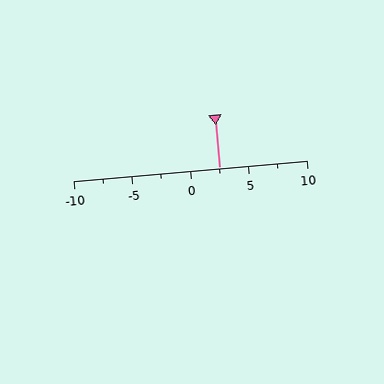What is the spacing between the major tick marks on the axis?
The major ticks are spaced 5 apart.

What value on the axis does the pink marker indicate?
The marker indicates approximately 2.5.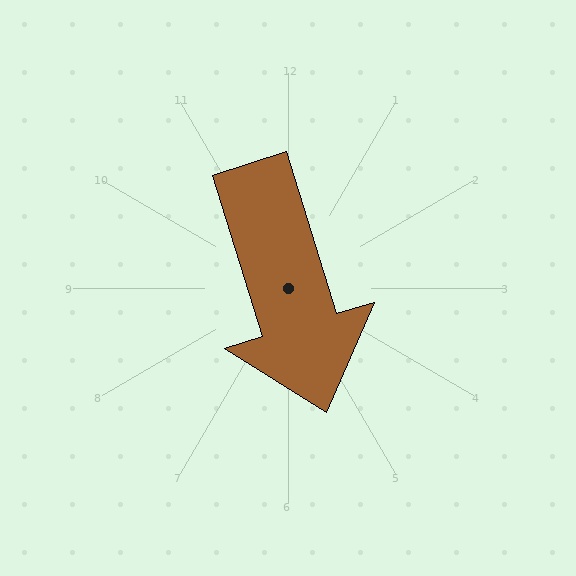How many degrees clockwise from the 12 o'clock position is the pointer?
Approximately 163 degrees.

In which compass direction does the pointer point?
South.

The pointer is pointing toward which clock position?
Roughly 5 o'clock.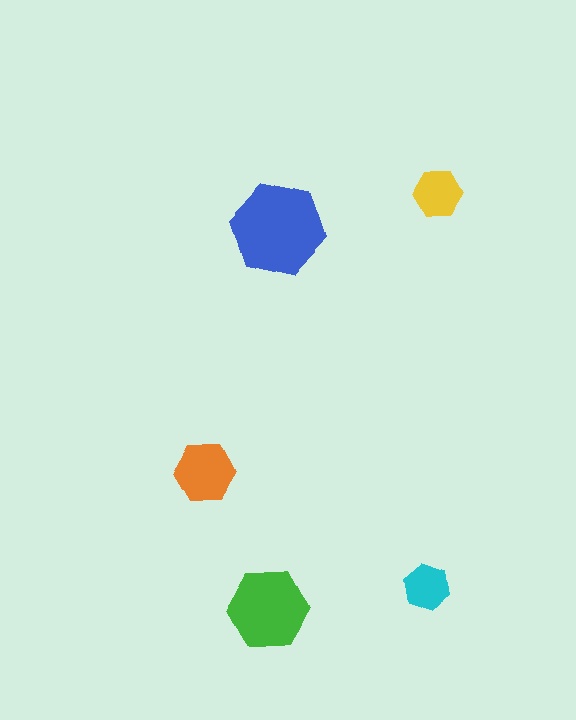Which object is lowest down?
The green hexagon is bottommost.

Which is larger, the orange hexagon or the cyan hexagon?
The orange one.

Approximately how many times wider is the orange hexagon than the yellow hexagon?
About 1.5 times wider.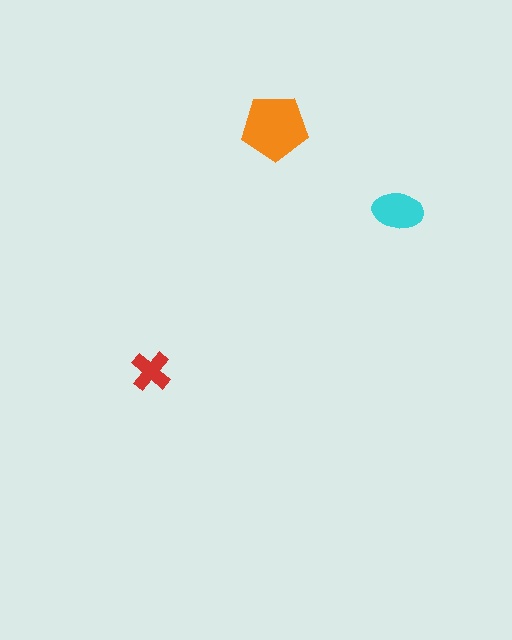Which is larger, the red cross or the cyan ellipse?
The cyan ellipse.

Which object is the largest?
The orange pentagon.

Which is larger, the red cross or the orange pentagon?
The orange pentagon.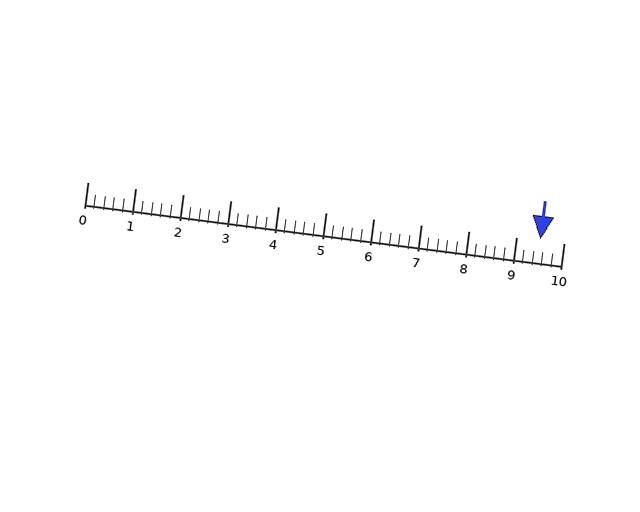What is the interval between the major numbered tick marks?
The major tick marks are spaced 1 units apart.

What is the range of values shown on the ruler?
The ruler shows values from 0 to 10.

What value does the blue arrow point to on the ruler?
The blue arrow points to approximately 9.5.